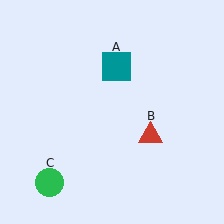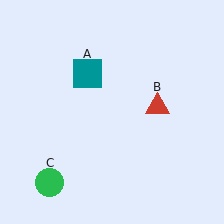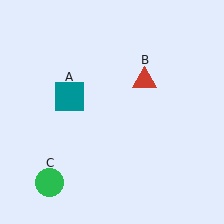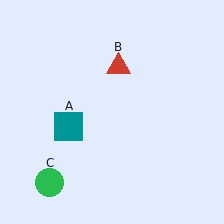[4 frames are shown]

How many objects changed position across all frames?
2 objects changed position: teal square (object A), red triangle (object B).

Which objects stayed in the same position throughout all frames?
Green circle (object C) remained stationary.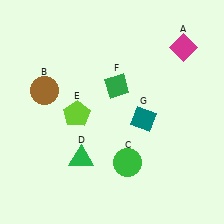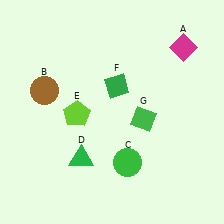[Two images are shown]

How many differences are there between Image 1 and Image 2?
There is 1 difference between the two images.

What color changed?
The diamond (G) changed from teal in Image 1 to green in Image 2.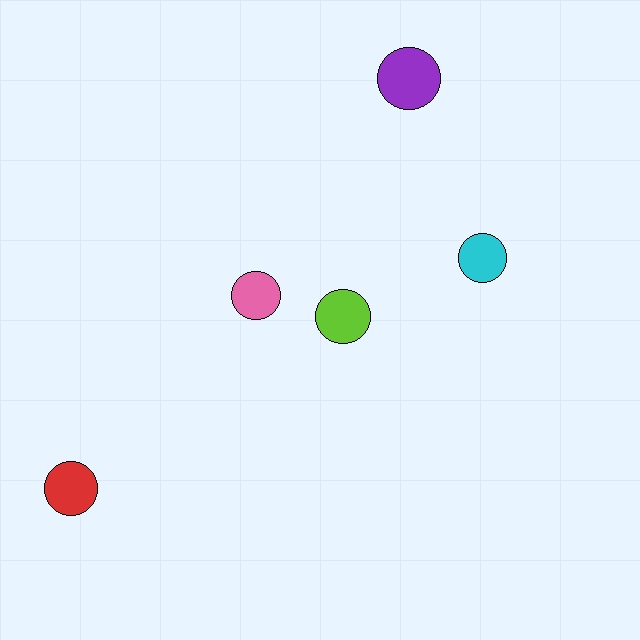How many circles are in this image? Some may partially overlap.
There are 5 circles.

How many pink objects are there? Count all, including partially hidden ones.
There is 1 pink object.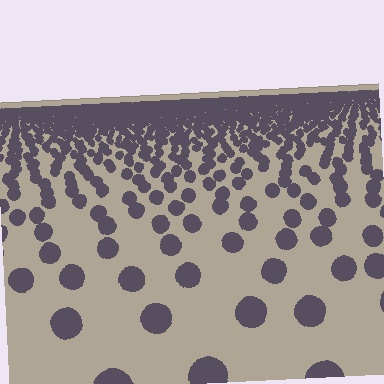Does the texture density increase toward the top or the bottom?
Density increases toward the top.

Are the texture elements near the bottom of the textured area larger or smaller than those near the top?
Larger. Near the bottom, elements are closer to the viewer and appear at a bigger on-screen size.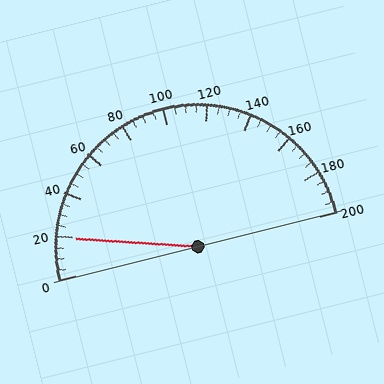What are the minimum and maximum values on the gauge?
The gauge ranges from 0 to 200.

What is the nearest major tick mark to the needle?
The nearest major tick mark is 20.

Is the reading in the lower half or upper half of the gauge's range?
The reading is in the lower half of the range (0 to 200).